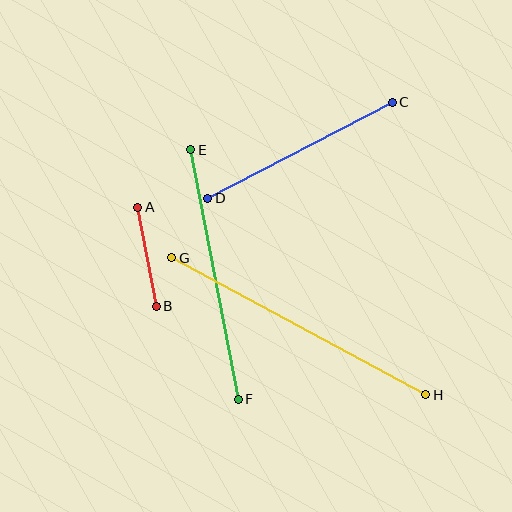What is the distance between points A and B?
The distance is approximately 101 pixels.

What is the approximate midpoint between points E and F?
The midpoint is at approximately (214, 274) pixels.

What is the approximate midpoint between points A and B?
The midpoint is at approximately (147, 257) pixels.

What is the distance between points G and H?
The distance is approximately 288 pixels.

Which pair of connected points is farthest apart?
Points G and H are farthest apart.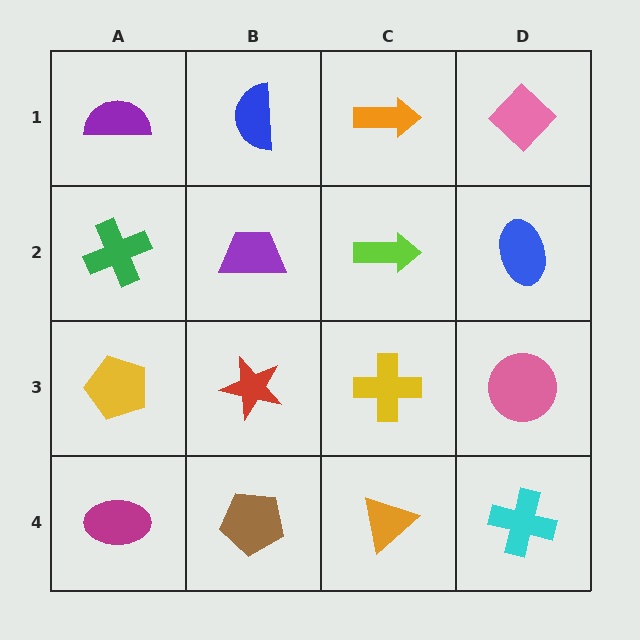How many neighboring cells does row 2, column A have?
3.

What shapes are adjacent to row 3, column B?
A purple trapezoid (row 2, column B), a brown pentagon (row 4, column B), a yellow pentagon (row 3, column A), a yellow cross (row 3, column C).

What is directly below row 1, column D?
A blue ellipse.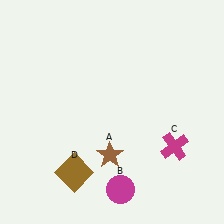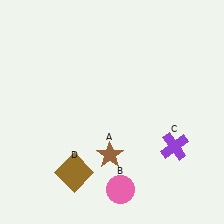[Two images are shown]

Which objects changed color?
B changed from magenta to pink. C changed from magenta to purple.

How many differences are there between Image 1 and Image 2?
There are 2 differences between the two images.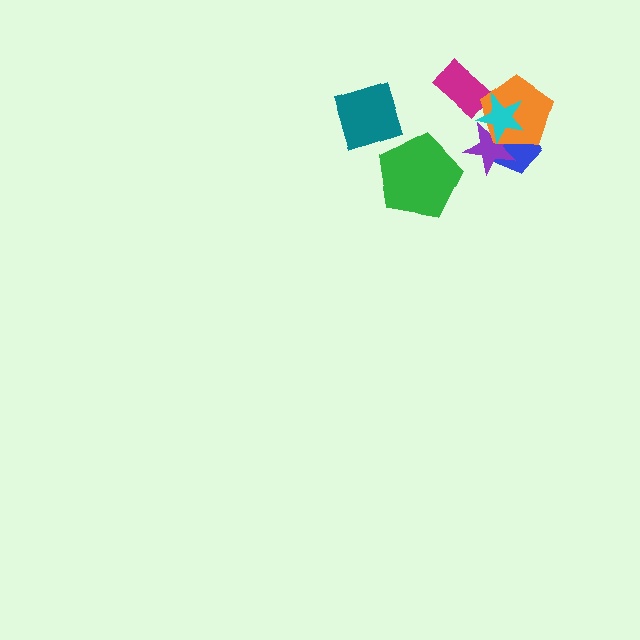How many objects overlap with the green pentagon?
0 objects overlap with the green pentagon.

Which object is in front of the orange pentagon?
The cyan star is in front of the orange pentagon.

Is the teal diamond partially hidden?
No, no other shape covers it.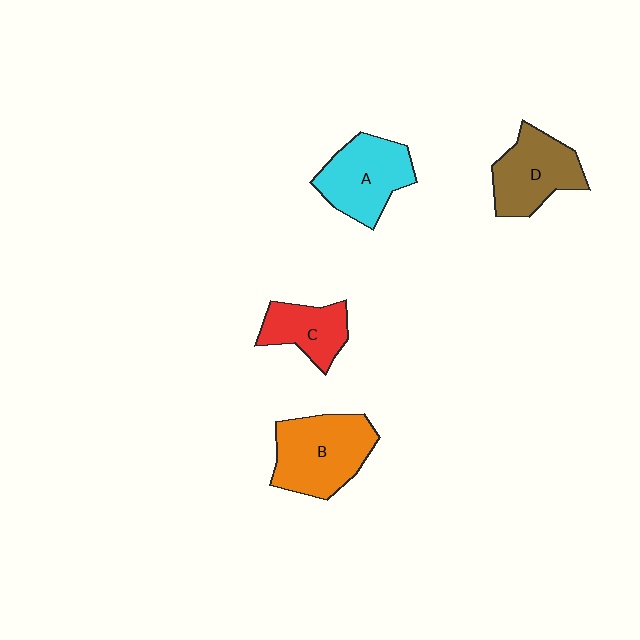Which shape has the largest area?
Shape B (orange).